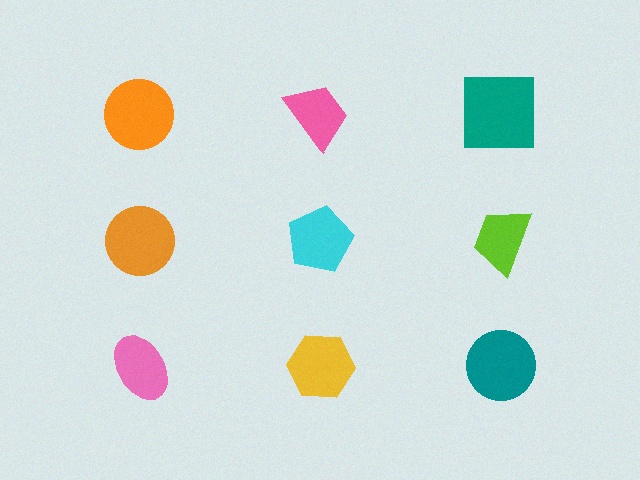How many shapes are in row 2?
3 shapes.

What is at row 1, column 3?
A teal square.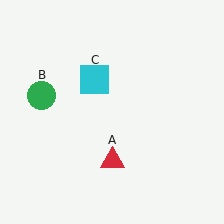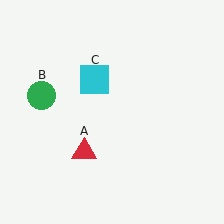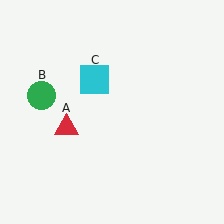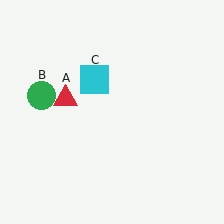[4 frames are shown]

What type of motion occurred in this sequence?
The red triangle (object A) rotated clockwise around the center of the scene.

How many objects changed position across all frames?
1 object changed position: red triangle (object A).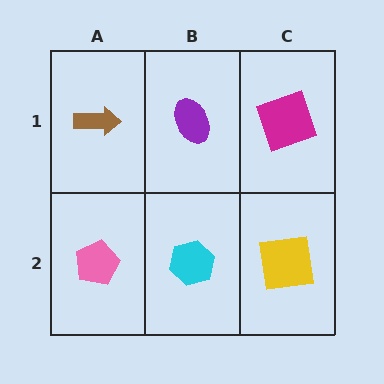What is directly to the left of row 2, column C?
A cyan hexagon.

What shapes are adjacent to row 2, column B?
A purple ellipse (row 1, column B), a pink pentagon (row 2, column A), a yellow square (row 2, column C).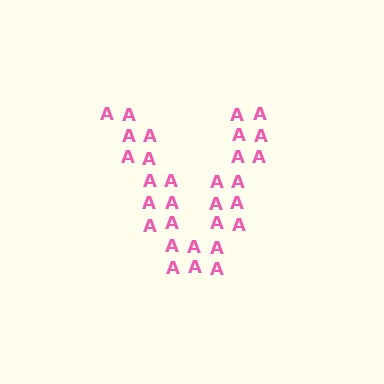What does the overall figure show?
The overall figure shows the letter V.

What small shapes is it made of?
It is made of small letter A's.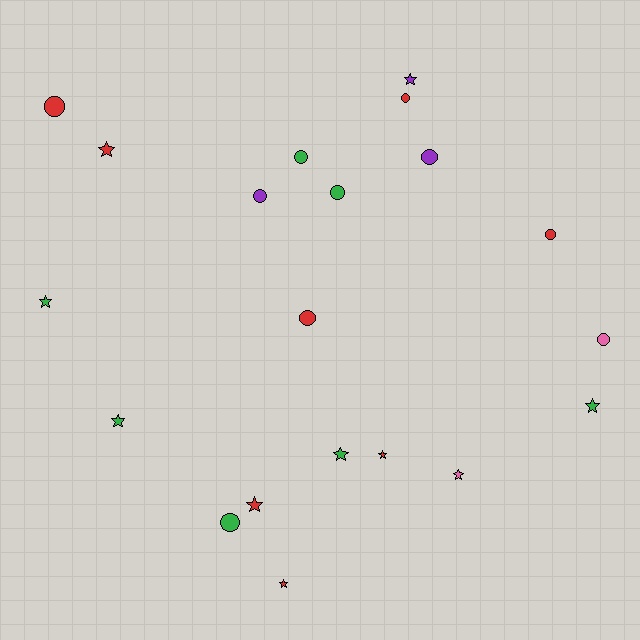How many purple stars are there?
There is 1 purple star.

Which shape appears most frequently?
Circle, with 10 objects.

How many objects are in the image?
There are 20 objects.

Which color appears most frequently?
Red, with 8 objects.